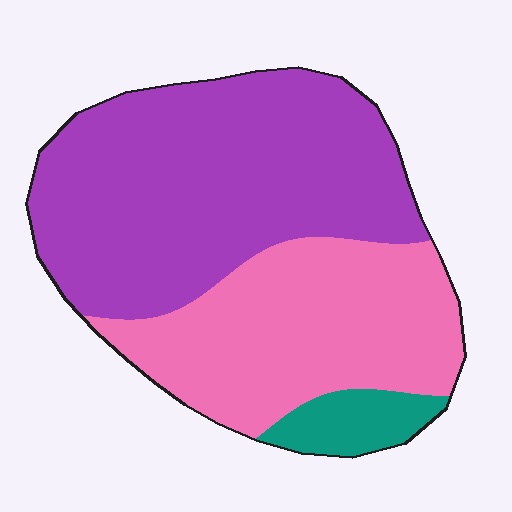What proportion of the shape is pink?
Pink takes up about three eighths (3/8) of the shape.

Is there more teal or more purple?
Purple.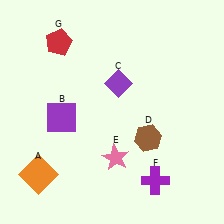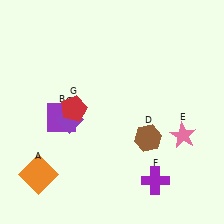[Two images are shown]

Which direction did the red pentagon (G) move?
The red pentagon (G) moved down.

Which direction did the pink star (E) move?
The pink star (E) moved right.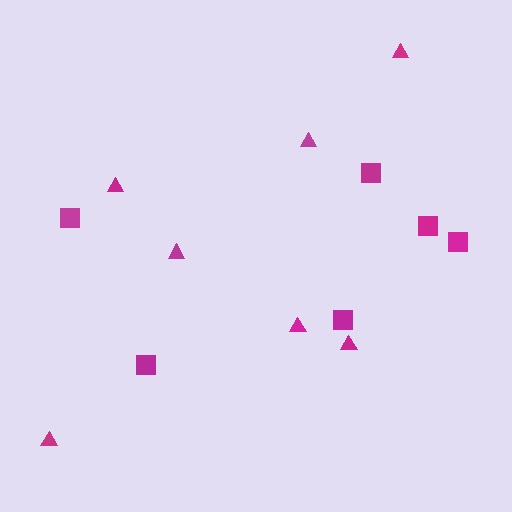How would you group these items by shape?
There are 2 groups: one group of triangles (7) and one group of squares (6).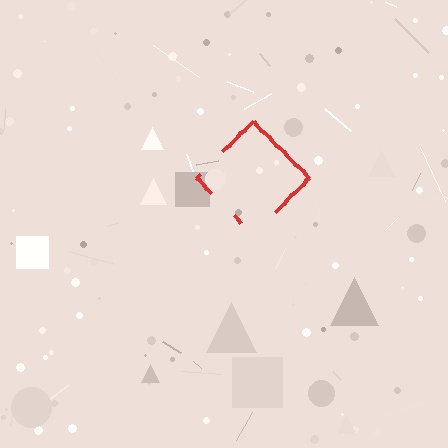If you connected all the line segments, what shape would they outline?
They would outline a diamond.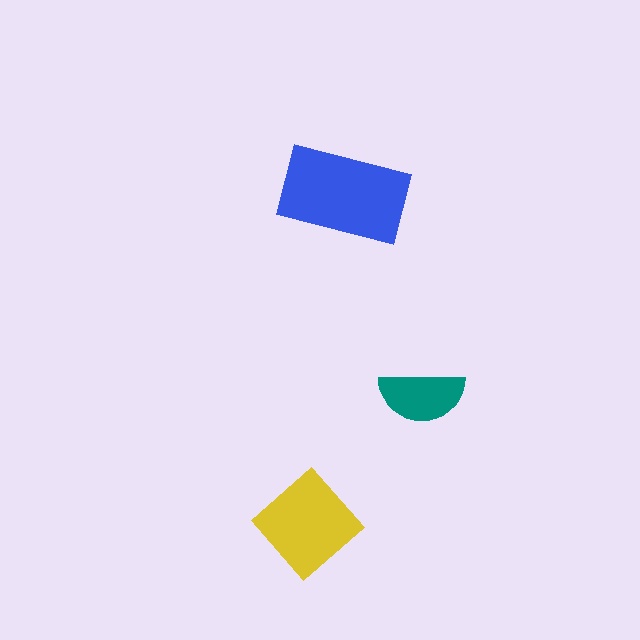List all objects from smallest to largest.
The teal semicircle, the yellow diamond, the blue rectangle.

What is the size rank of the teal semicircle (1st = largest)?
3rd.